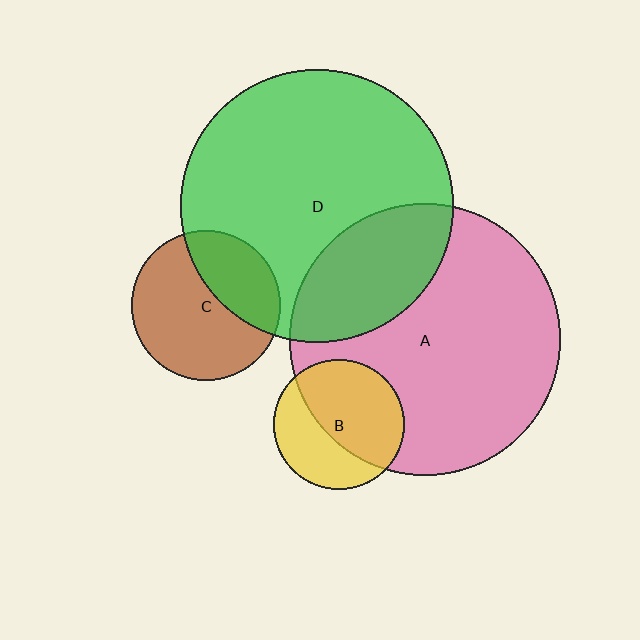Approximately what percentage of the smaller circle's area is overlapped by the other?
Approximately 25%.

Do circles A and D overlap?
Yes.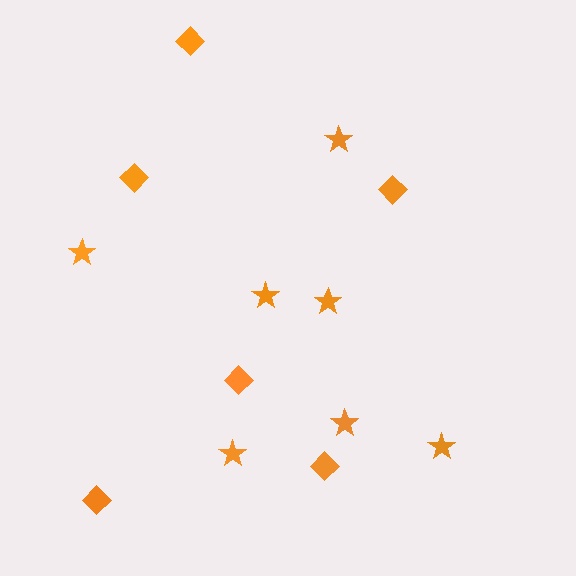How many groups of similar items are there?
There are 2 groups: one group of stars (7) and one group of diamonds (6).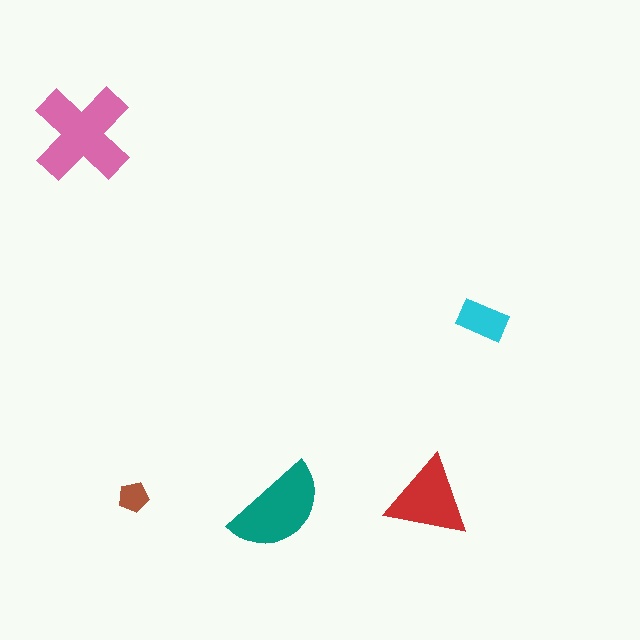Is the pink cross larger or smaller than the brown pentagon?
Larger.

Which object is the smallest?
The brown pentagon.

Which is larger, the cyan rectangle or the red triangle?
The red triangle.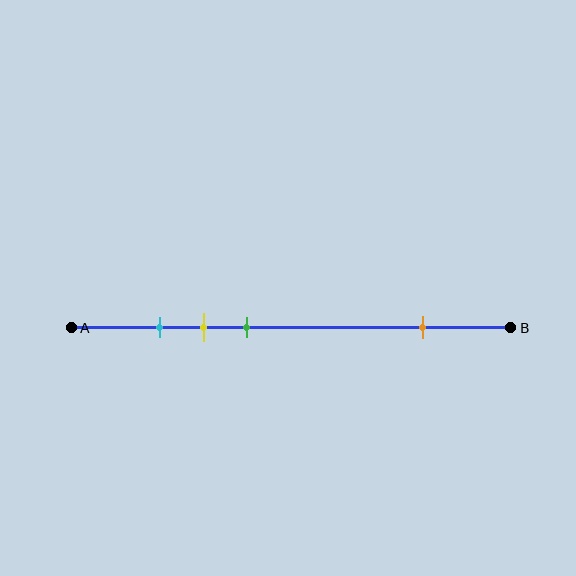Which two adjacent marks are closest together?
The cyan and yellow marks are the closest adjacent pair.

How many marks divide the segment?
There are 4 marks dividing the segment.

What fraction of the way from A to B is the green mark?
The green mark is approximately 40% (0.4) of the way from A to B.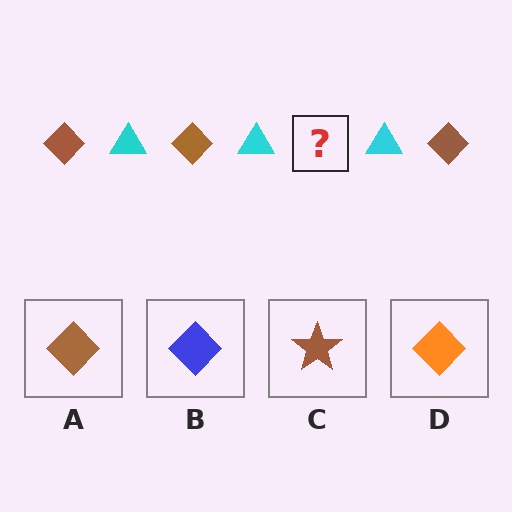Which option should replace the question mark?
Option A.